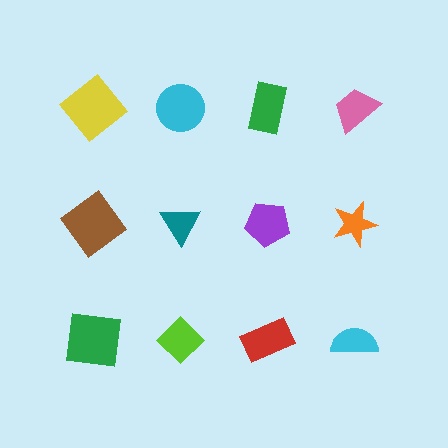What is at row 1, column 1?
A yellow diamond.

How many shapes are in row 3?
4 shapes.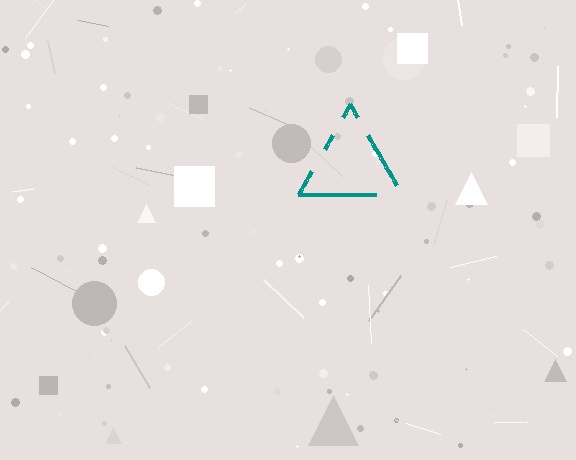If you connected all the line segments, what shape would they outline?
They would outline a triangle.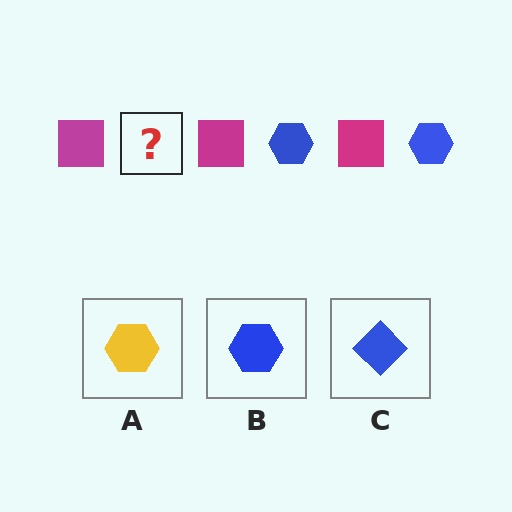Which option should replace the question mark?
Option B.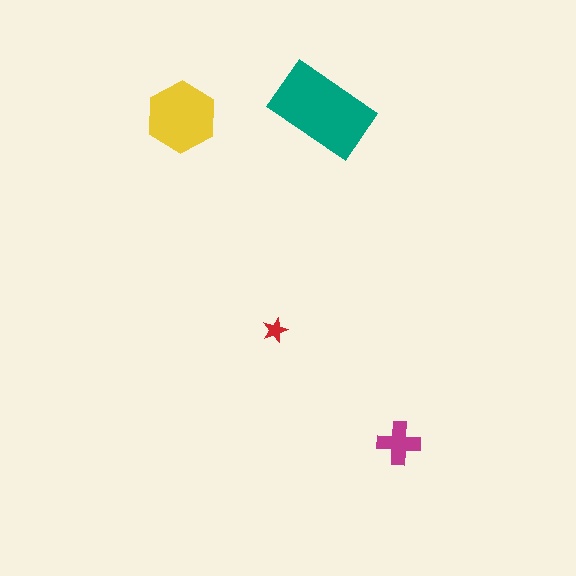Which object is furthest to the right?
The magenta cross is rightmost.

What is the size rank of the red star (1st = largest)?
4th.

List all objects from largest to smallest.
The teal rectangle, the yellow hexagon, the magenta cross, the red star.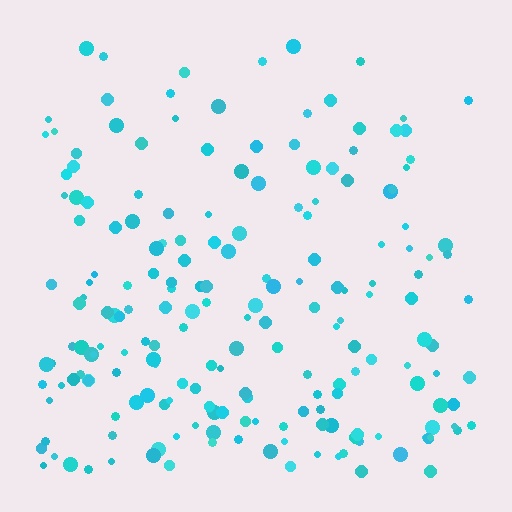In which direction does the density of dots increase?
From top to bottom, with the bottom side densest.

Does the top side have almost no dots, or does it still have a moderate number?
Still a moderate number, just noticeably fewer than the bottom.